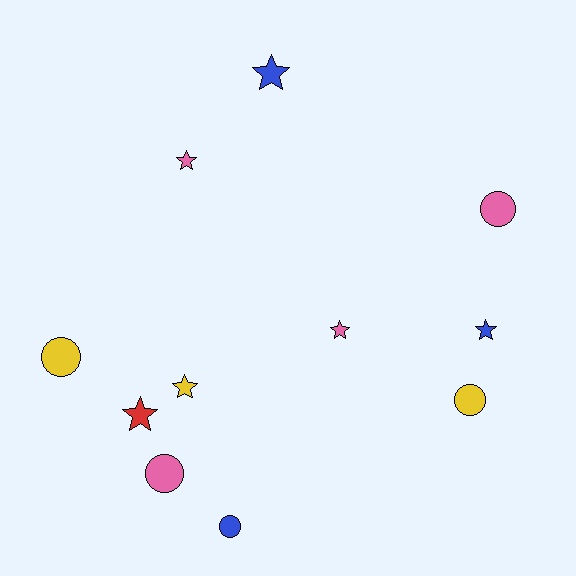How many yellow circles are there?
There are 2 yellow circles.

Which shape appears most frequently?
Star, with 6 objects.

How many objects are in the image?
There are 11 objects.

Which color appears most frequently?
Pink, with 4 objects.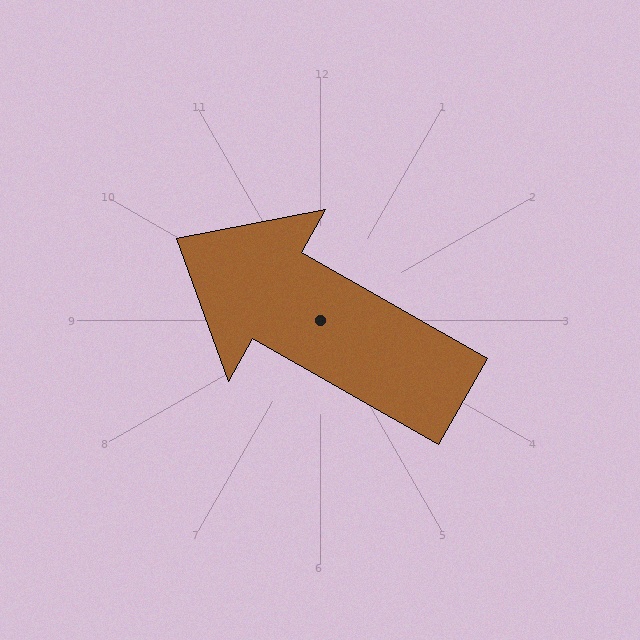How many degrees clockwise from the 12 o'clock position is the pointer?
Approximately 300 degrees.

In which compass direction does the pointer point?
Northwest.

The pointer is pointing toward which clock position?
Roughly 10 o'clock.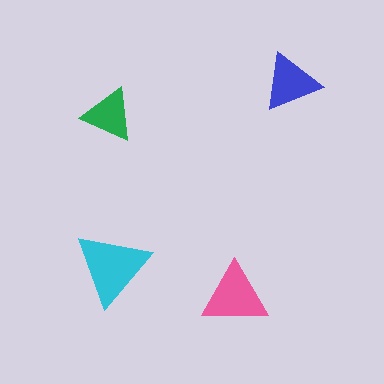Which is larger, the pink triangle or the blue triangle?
The pink one.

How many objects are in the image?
There are 4 objects in the image.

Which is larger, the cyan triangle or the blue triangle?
The cyan one.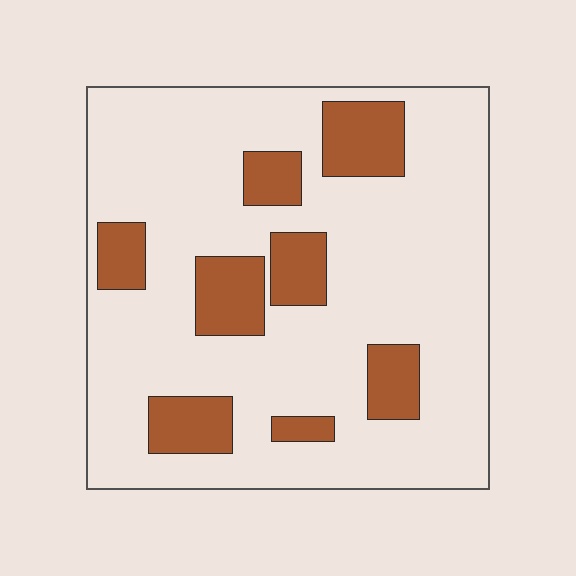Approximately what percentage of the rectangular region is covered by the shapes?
Approximately 20%.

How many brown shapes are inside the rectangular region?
8.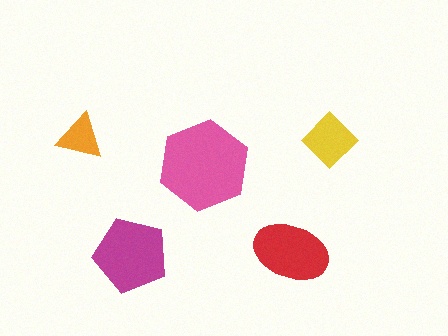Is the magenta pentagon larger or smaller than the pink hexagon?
Smaller.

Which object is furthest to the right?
The yellow diamond is rightmost.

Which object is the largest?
The pink hexagon.